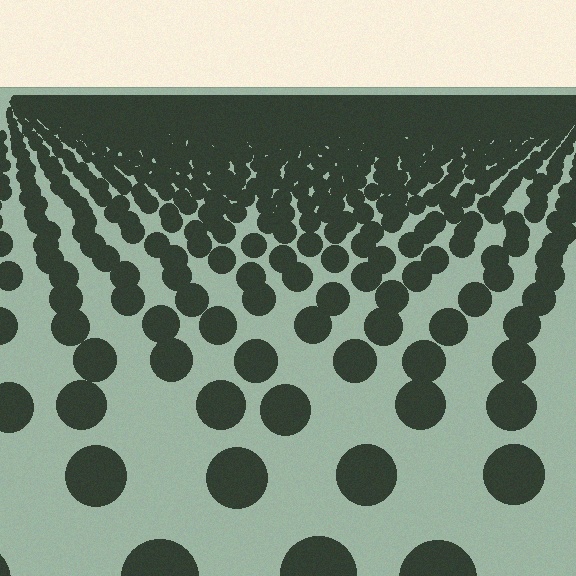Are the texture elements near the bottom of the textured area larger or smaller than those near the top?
Larger. Near the bottom, elements are closer to the viewer and appear at a bigger on-screen size.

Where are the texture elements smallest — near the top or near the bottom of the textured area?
Near the top.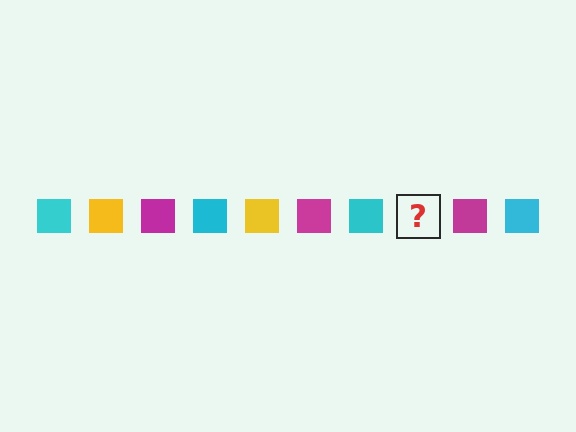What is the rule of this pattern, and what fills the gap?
The rule is that the pattern cycles through cyan, yellow, magenta squares. The gap should be filled with a yellow square.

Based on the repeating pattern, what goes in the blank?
The blank should be a yellow square.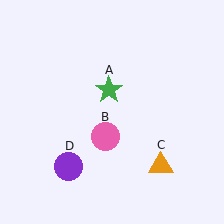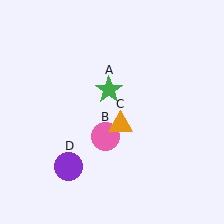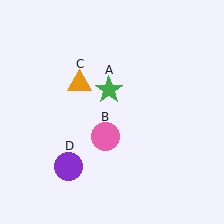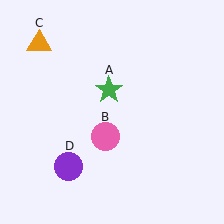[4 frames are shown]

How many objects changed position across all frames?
1 object changed position: orange triangle (object C).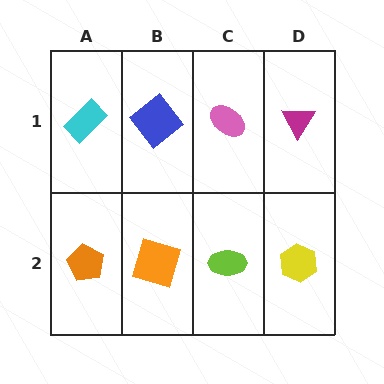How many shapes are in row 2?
4 shapes.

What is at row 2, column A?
An orange pentagon.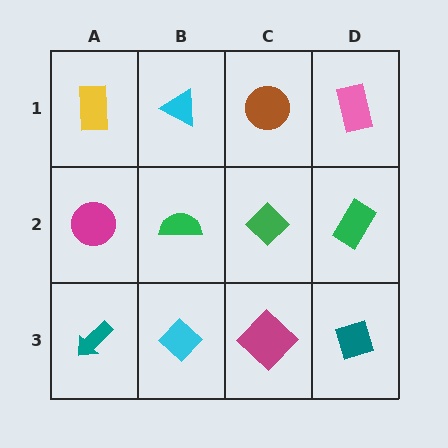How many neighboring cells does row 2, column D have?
3.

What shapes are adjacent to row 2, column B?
A cyan triangle (row 1, column B), a cyan diamond (row 3, column B), a magenta circle (row 2, column A), a green diamond (row 2, column C).